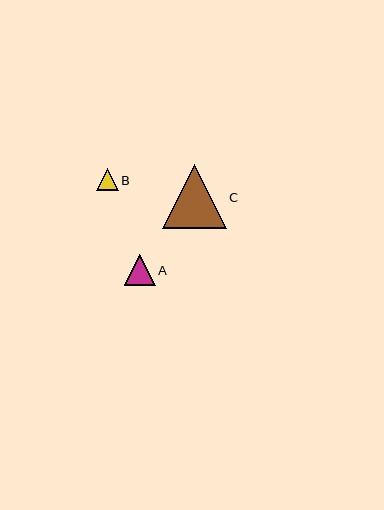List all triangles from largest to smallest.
From largest to smallest: C, A, B.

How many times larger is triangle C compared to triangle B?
Triangle C is approximately 2.9 times the size of triangle B.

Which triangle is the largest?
Triangle C is the largest with a size of approximately 64 pixels.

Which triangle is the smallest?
Triangle B is the smallest with a size of approximately 22 pixels.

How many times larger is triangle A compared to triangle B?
Triangle A is approximately 1.4 times the size of triangle B.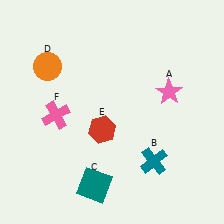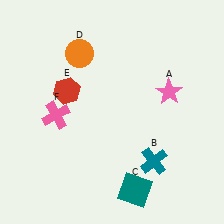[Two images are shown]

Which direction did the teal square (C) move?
The teal square (C) moved right.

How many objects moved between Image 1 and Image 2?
3 objects moved between the two images.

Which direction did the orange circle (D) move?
The orange circle (D) moved right.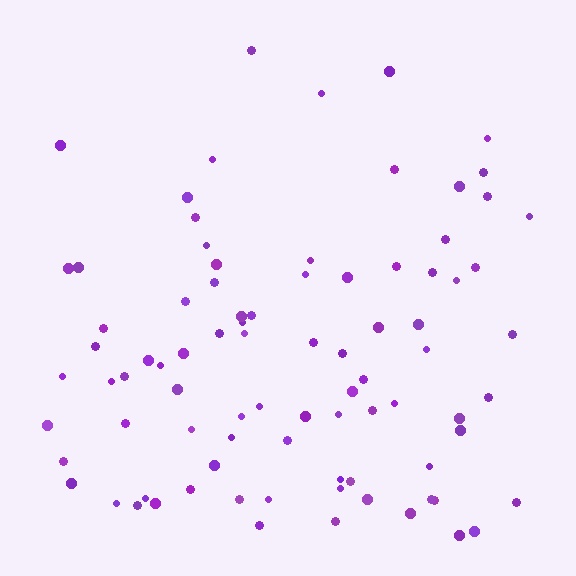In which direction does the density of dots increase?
From top to bottom, with the bottom side densest.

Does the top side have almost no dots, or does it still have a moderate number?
Still a moderate number, just noticeably fewer than the bottom.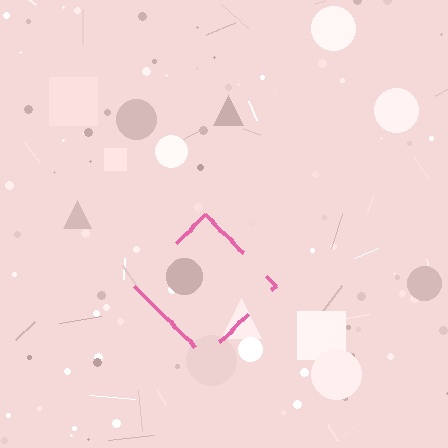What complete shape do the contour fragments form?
The contour fragments form a diamond.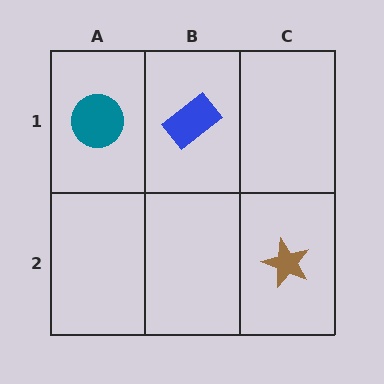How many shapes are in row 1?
2 shapes.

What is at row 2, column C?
A brown star.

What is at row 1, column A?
A teal circle.